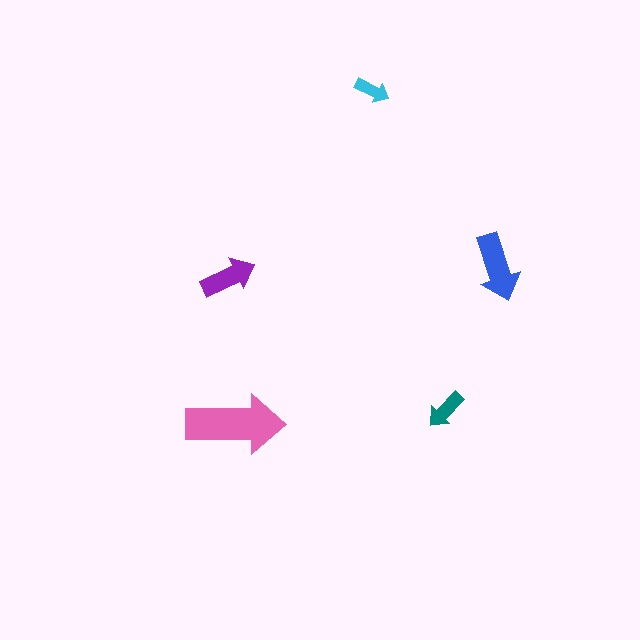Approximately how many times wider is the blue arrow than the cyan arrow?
About 2 times wider.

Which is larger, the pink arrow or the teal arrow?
The pink one.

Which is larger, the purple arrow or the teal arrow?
The purple one.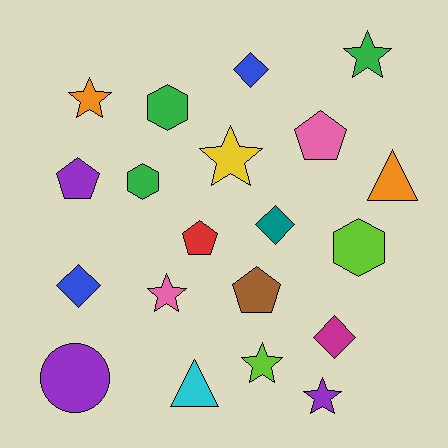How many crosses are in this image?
There are no crosses.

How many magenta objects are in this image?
There is 1 magenta object.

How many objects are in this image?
There are 20 objects.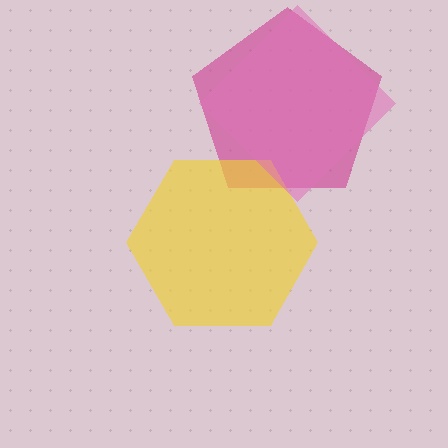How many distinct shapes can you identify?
There are 3 distinct shapes: a magenta pentagon, a yellow hexagon, a pink diamond.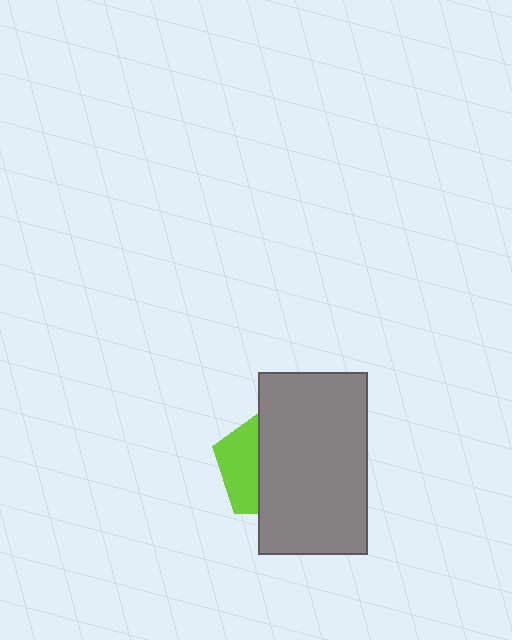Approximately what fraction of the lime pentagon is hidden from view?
Roughly 65% of the lime pentagon is hidden behind the gray rectangle.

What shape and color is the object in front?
The object in front is a gray rectangle.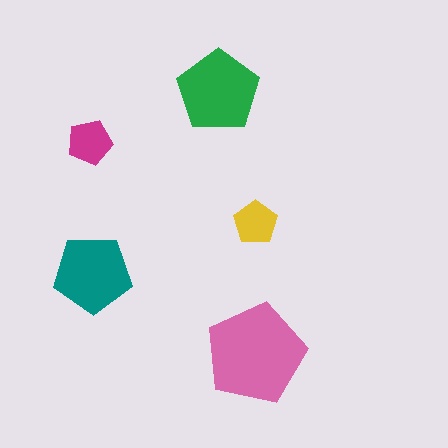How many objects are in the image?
There are 5 objects in the image.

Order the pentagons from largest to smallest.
the pink one, the green one, the teal one, the magenta one, the yellow one.